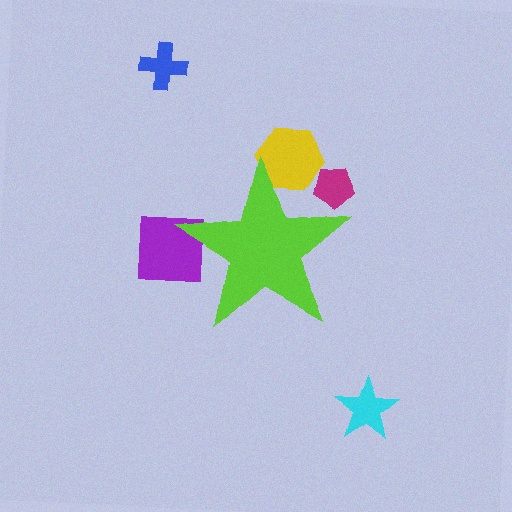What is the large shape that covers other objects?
A lime star.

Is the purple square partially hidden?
Yes, the purple square is partially hidden behind the lime star.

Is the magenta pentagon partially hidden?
Yes, the magenta pentagon is partially hidden behind the lime star.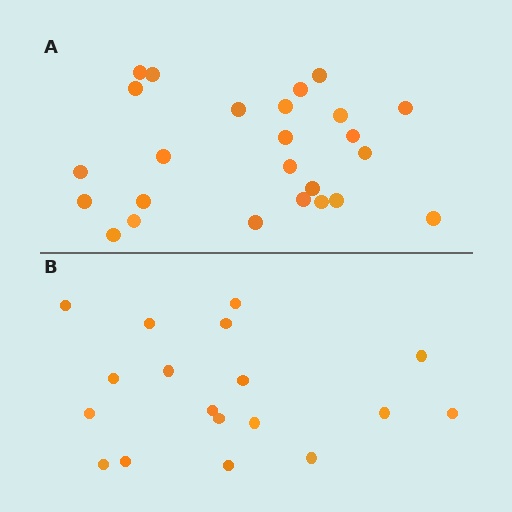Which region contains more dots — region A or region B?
Region A (the top region) has more dots.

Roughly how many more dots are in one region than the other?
Region A has roughly 8 or so more dots than region B.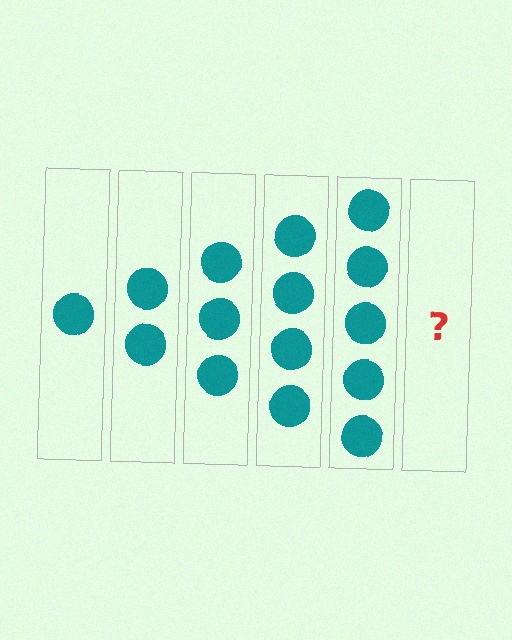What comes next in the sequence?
The next element should be 6 circles.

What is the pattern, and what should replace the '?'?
The pattern is that each step adds one more circle. The '?' should be 6 circles.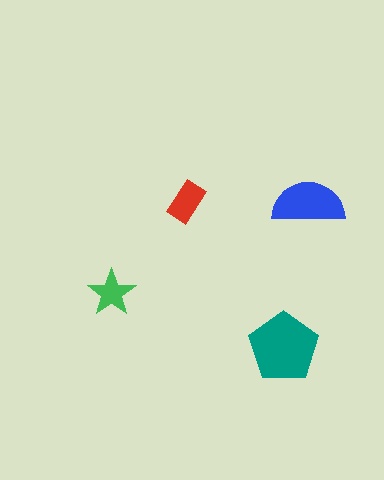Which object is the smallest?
The green star.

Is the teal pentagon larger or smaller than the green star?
Larger.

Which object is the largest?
The teal pentagon.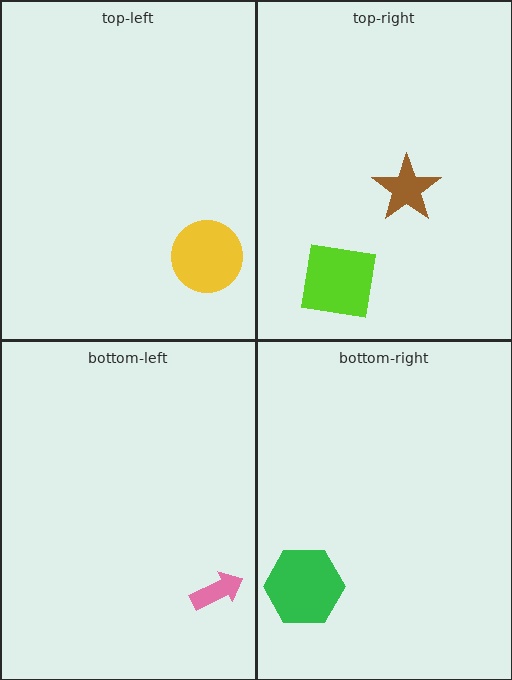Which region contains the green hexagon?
The bottom-right region.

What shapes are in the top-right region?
The brown star, the lime square.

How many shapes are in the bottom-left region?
1.